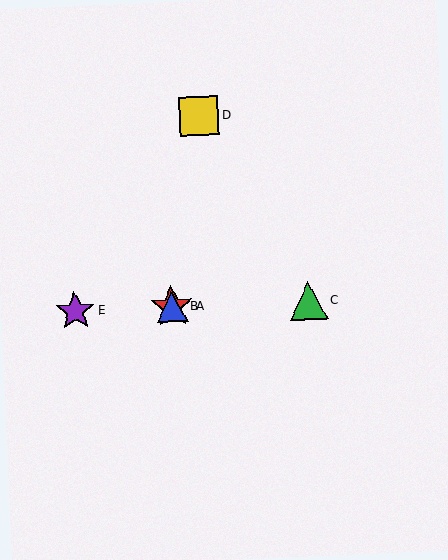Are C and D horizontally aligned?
No, C is at y≈301 and D is at y≈116.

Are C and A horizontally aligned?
Yes, both are at y≈301.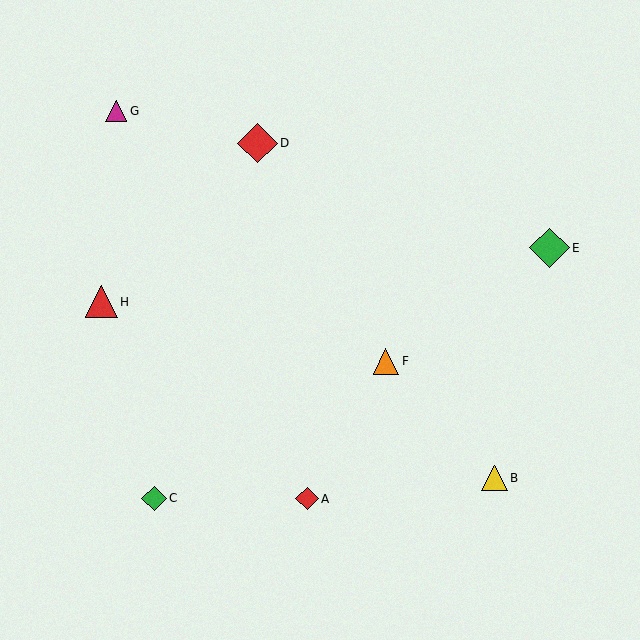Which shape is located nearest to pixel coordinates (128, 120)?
The magenta triangle (labeled G) at (116, 111) is nearest to that location.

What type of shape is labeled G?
Shape G is a magenta triangle.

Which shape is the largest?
The green diamond (labeled E) is the largest.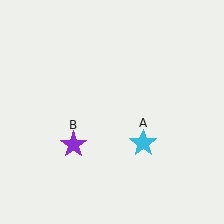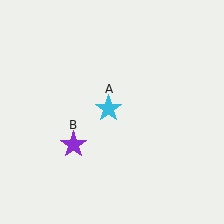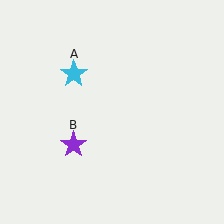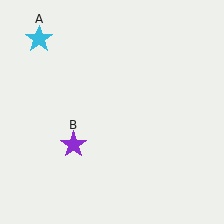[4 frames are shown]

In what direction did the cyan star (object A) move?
The cyan star (object A) moved up and to the left.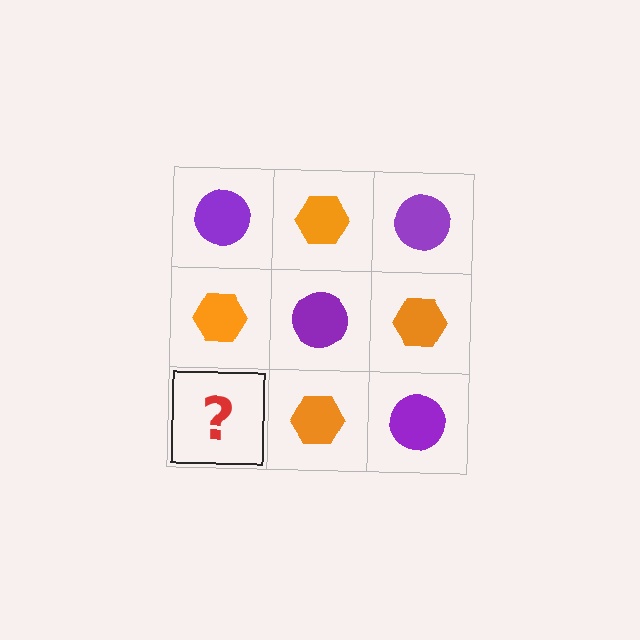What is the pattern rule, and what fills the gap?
The rule is that it alternates purple circle and orange hexagon in a checkerboard pattern. The gap should be filled with a purple circle.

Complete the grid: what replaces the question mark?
The question mark should be replaced with a purple circle.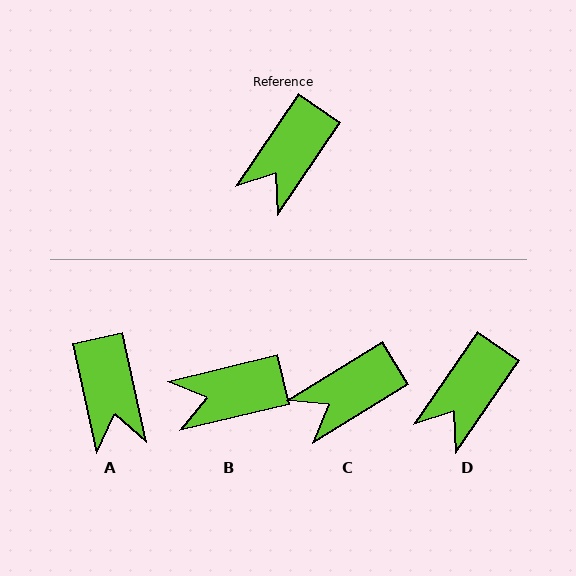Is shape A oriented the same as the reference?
No, it is off by about 47 degrees.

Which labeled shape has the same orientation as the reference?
D.